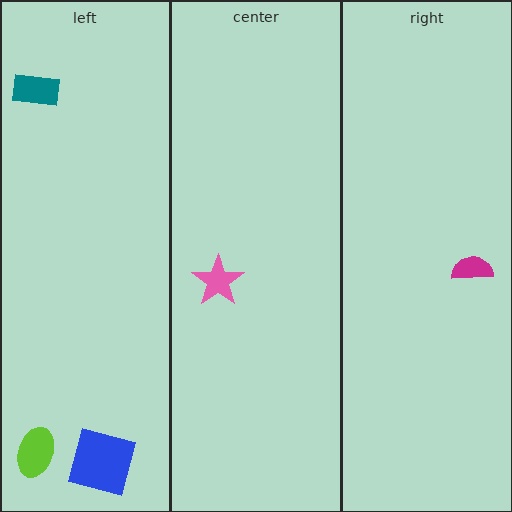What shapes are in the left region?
The teal rectangle, the lime ellipse, the blue square.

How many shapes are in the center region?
1.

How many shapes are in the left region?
3.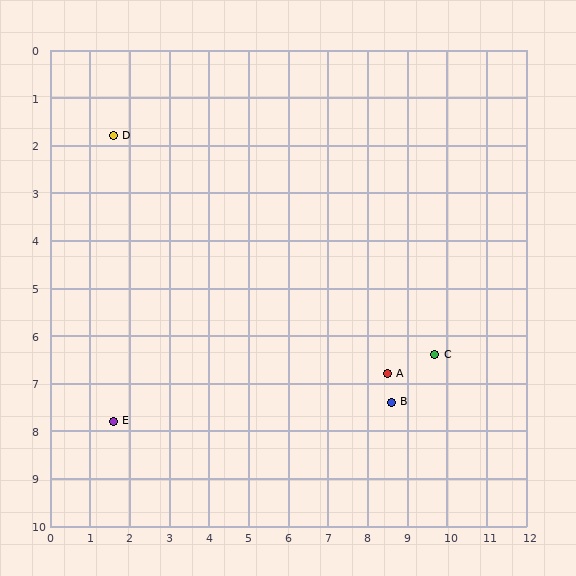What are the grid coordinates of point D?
Point D is at approximately (1.6, 1.8).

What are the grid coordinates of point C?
Point C is at approximately (9.7, 6.4).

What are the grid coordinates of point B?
Point B is at approximately (8.6, 7.4).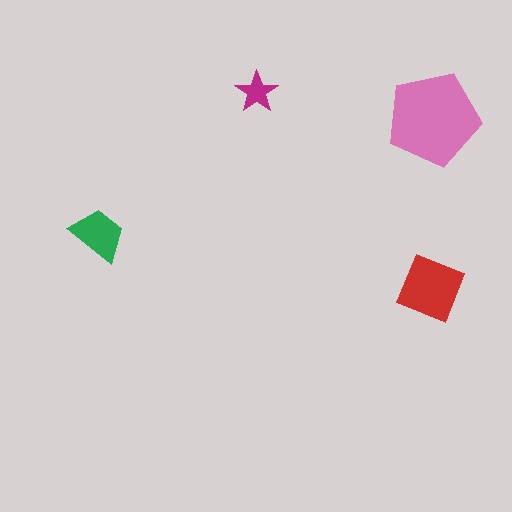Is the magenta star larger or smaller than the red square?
Smaller.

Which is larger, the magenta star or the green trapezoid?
The green trapezoid.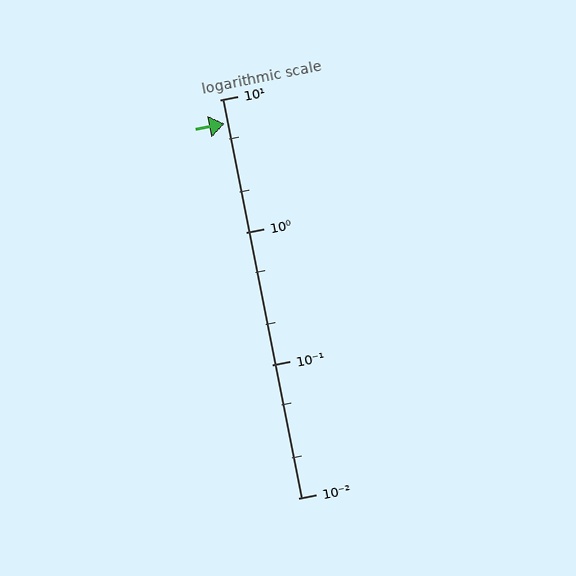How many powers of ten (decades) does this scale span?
The scale spans 3 decades, from 0.01 to 10.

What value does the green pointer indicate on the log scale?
The pointer indicates approximately 6.6.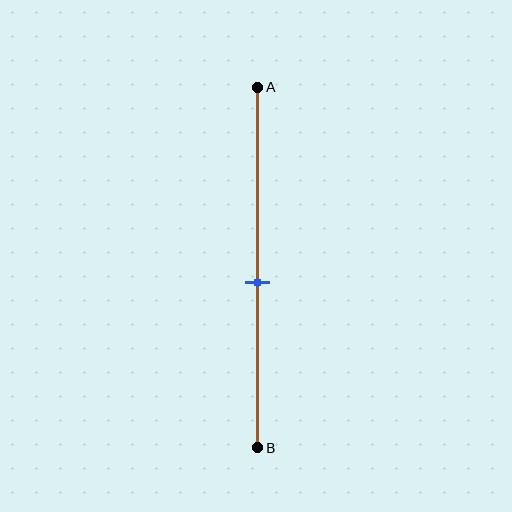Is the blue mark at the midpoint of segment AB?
No, the mark is at about 55% from A, not at the 50% midpoint.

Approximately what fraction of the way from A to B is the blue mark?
The blue mark is approximately 55% of the way from A to B.